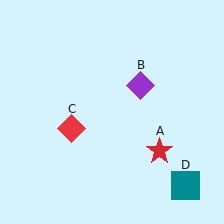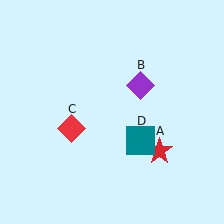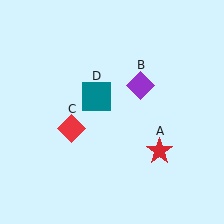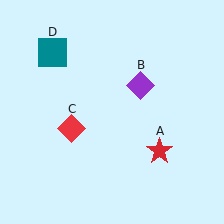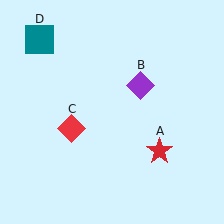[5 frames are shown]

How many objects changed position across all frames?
1 object changed position: teal square (object D).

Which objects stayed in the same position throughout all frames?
Red star (object A) and purple diamond (object B) and red diamond (object C) remained stationary.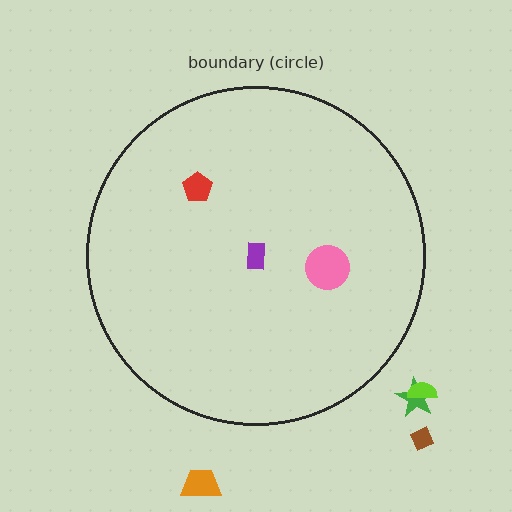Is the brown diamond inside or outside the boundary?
Outside.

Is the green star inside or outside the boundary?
Outside.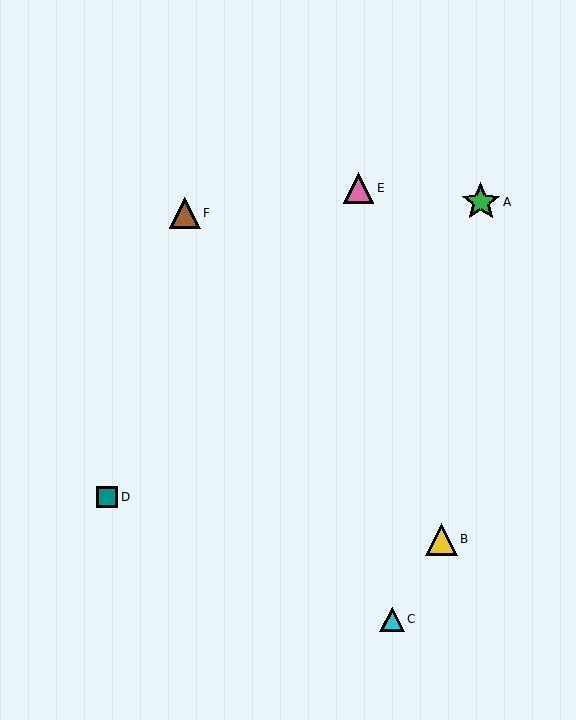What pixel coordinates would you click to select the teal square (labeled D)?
Click at (107, 497) to select the teal square D.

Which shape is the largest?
The green star (labeled A) is the largest.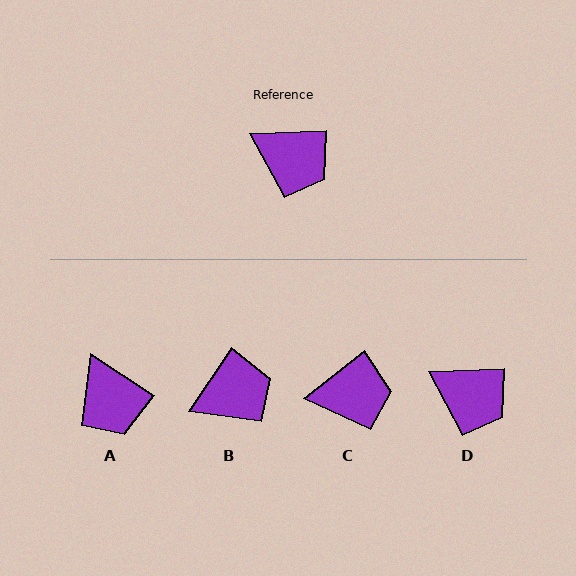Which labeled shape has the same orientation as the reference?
D.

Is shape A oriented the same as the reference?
No, it is off by about 36 degrees.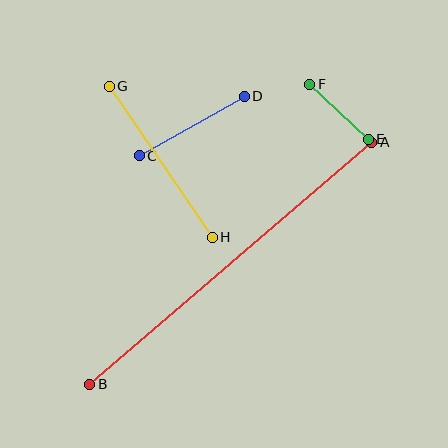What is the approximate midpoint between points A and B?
The midpoint is at approximately (231, 263) pixels.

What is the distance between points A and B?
The distance is approximately 372 pixels.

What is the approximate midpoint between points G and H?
The midpoint is at approximately (161, 162) pixels.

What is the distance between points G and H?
The distance is approximately 183 pixels.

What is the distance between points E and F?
The distance is approximately 81 pixels.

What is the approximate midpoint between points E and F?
The midpoint is at approximately (339, 112) pixels.